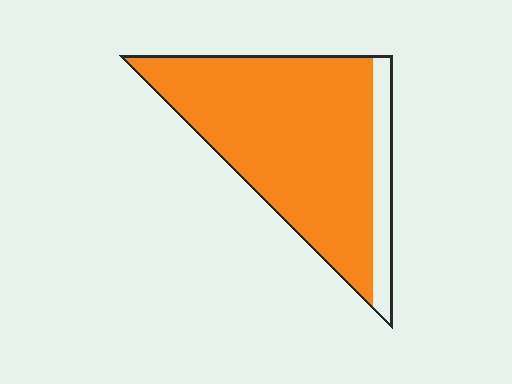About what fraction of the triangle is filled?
About seven eighths (7/8).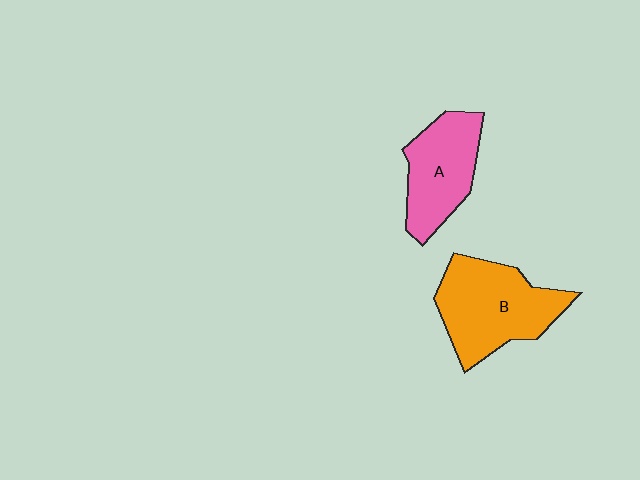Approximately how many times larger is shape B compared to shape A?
Approximately 1.3 times.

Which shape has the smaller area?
Shape A (pink).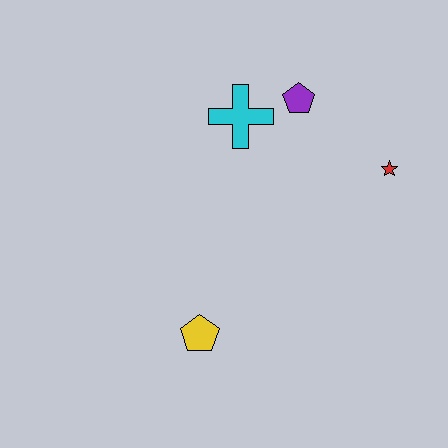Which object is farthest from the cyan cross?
The yellow pentagon is farthest from the cyan cross.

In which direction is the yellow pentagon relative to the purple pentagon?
The yellow pentagon is below the purple pentagon.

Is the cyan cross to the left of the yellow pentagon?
No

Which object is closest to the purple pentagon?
The cyan cross is closest to the purple pentagon.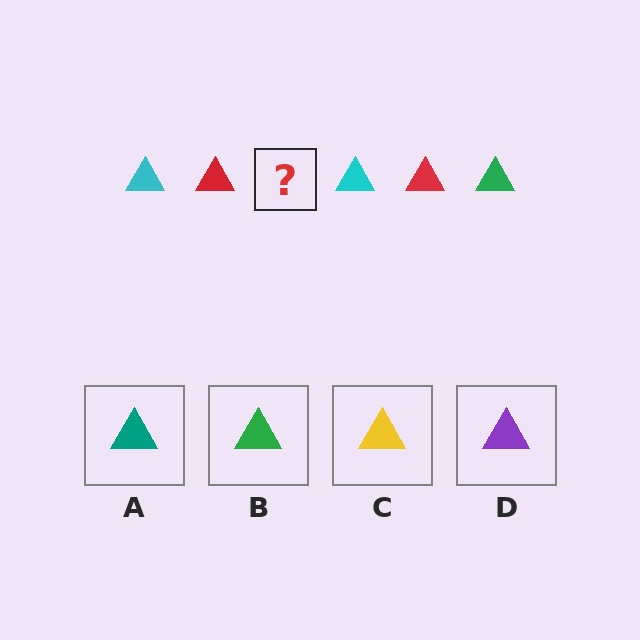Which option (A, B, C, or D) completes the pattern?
B.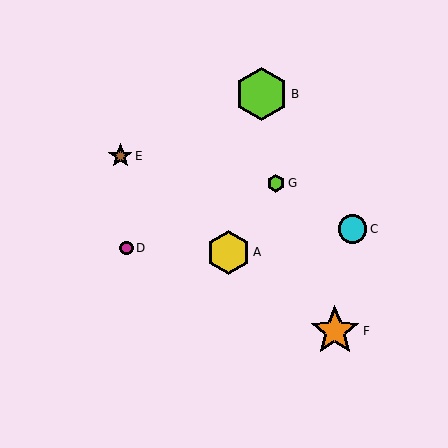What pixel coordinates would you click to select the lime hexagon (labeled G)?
Click at (276, 183) to select the lime hexagon G.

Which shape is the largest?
The lime hexagon (labeled B) is the largest.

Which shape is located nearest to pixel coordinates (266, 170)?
The lime hexagon (labeled G) at (276, 183) is nearest to that location.